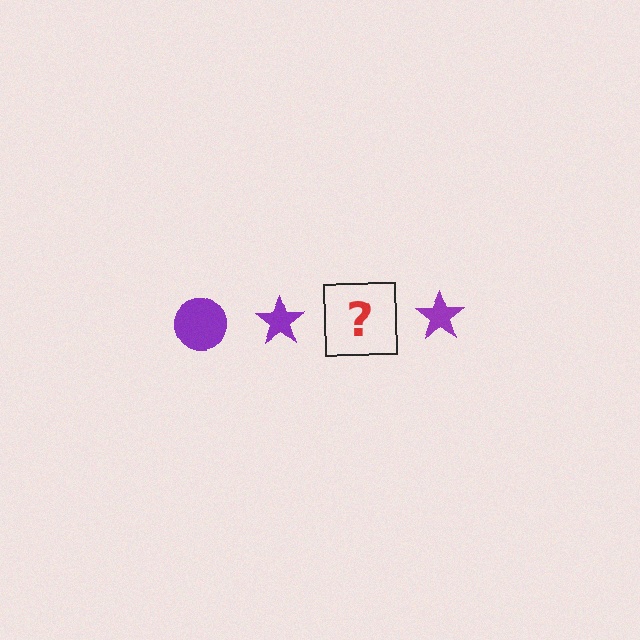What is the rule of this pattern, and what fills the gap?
The rule is that the pattern cycles through circle, star shapes in purple. The gap should be filled with a purple circle.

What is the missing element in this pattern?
The missing element is a purple circle.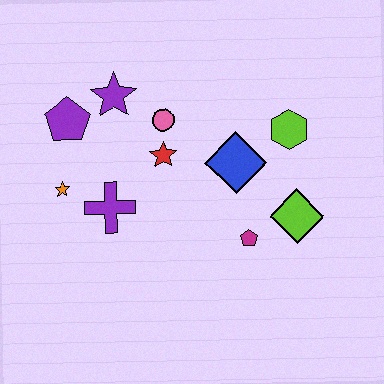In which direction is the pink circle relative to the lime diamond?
The pink circle is to the left of the lime diamond.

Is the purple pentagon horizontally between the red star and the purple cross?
No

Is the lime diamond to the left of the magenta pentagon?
No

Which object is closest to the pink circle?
The red star is closest to the pink circle.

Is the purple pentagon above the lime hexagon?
Yes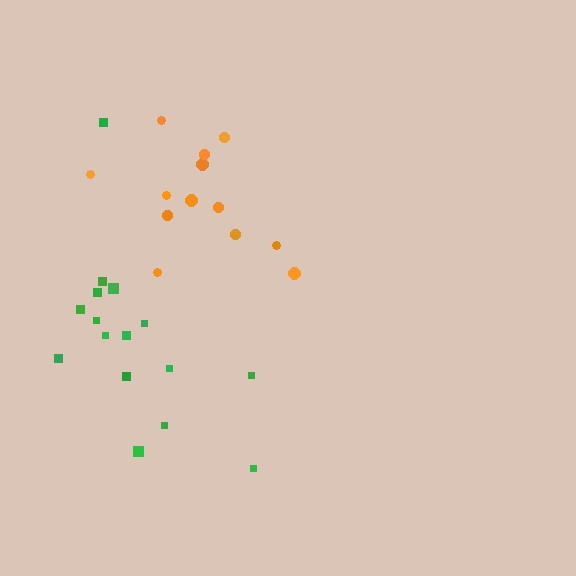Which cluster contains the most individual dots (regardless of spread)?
Green (16).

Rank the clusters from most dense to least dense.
orange, green.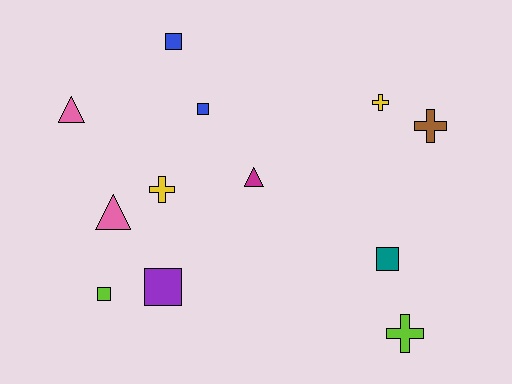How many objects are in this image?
There are 12 objects.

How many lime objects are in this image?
There are 2 lime objects.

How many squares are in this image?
There are 5 squares.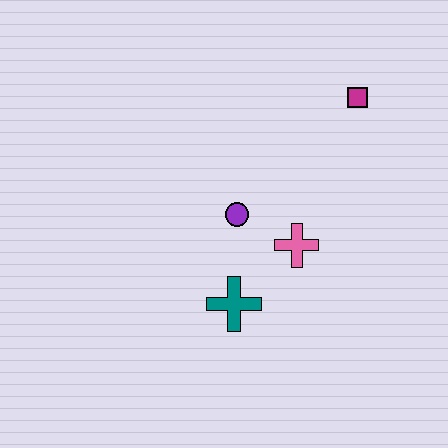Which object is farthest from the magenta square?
The teal cross is farthest from the magenta square.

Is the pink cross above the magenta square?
No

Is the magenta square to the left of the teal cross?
No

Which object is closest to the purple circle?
The pink cross is closest to the purple circle.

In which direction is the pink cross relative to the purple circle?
The pink cross is to the right of the purple circle.